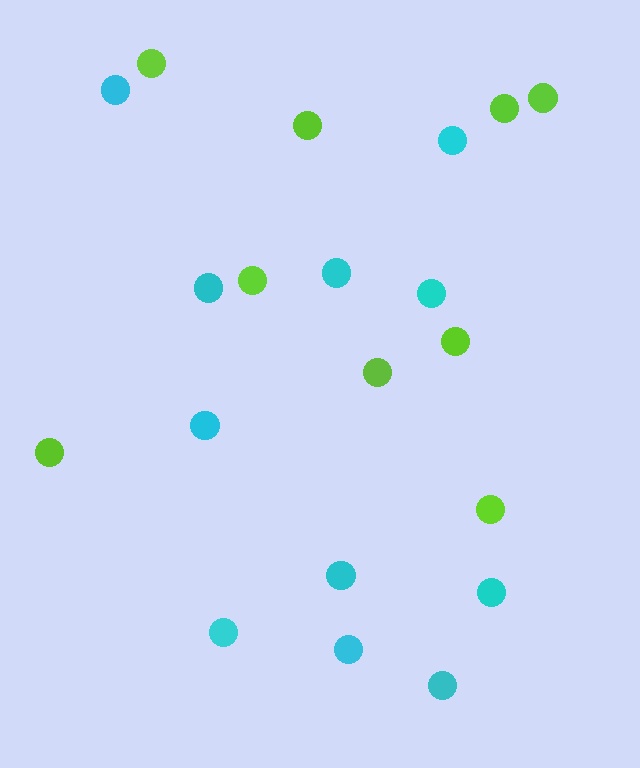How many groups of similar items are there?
There are 2 groups: one group of cyan circles (11) and one group of lime circles (9).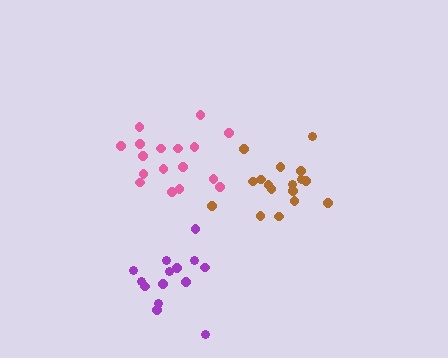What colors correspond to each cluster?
The clusters are colored: pink, brown, purple.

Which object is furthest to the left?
The pink cluster is leftmost.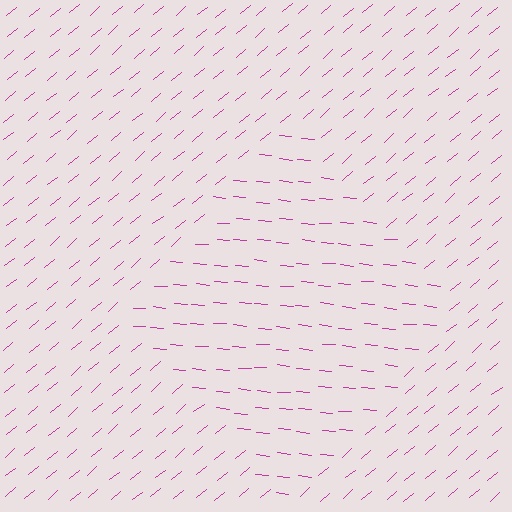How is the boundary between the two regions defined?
The boundary is defined purely by a change in line orientation (approximately 45 degrees difference). All lines are the same color and thickness.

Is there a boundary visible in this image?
Yes, there is a texture boundary formed by a change in line orientation.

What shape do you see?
I see a diamond.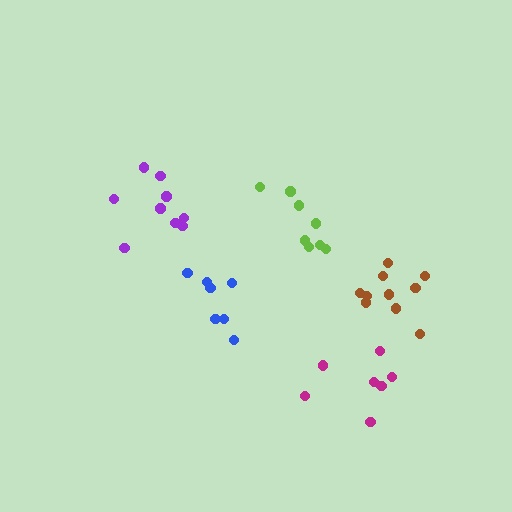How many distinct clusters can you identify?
There are 5 distinct clusters.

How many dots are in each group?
Group 1: 9 dots, Group 2: 8 dots, Group 3: 7 dots, Group 4: 10 dots, Group 5: 7 dots (41 total).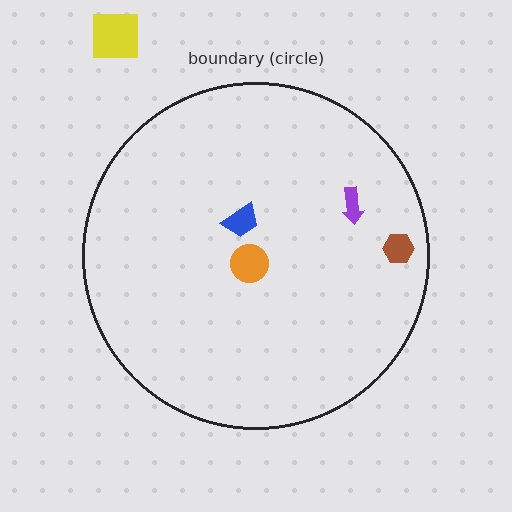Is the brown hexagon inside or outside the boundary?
Inside.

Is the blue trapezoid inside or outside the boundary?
Inside.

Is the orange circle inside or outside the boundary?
Inside.